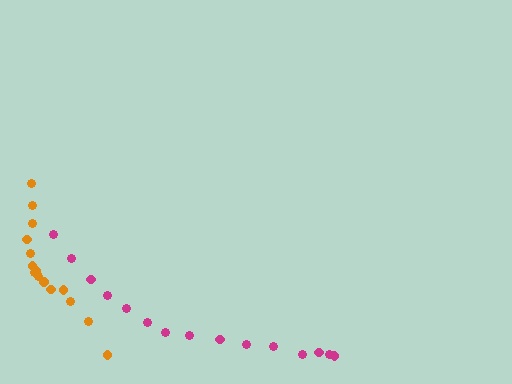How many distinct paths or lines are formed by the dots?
There are 2 distinct paths.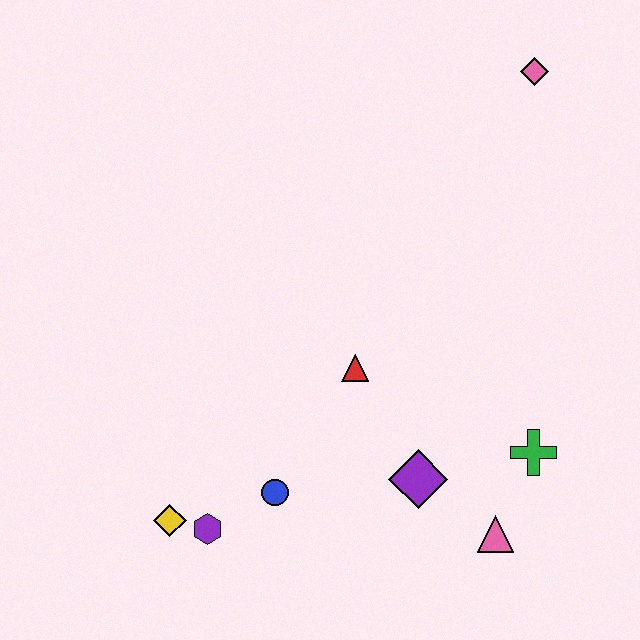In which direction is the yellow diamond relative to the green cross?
The yellow diamond is to the left of the green cross.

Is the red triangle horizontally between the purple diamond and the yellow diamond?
Yes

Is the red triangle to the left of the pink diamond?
Yes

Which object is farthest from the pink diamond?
The yellow diamond is farthest from the pink diamond.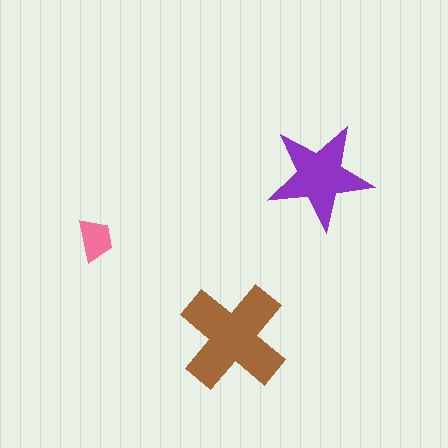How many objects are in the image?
There are 3 objects in the image.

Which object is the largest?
The brown cross.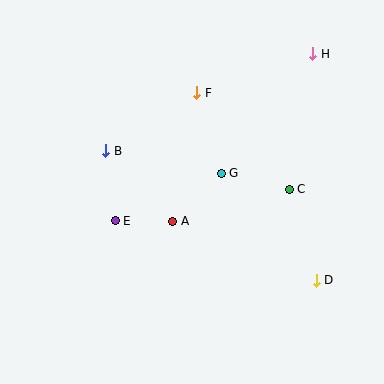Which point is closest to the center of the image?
Point G at (221, 173) is closest to the center.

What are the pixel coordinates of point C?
Point C is at (289, 189).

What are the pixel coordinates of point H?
Point H is at (313, 54).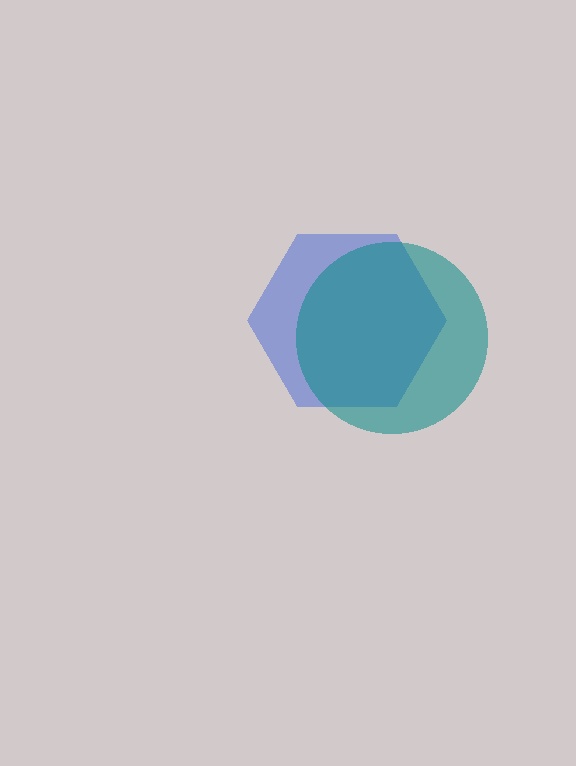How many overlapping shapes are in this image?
There are 2 overlapping shapes in the image.